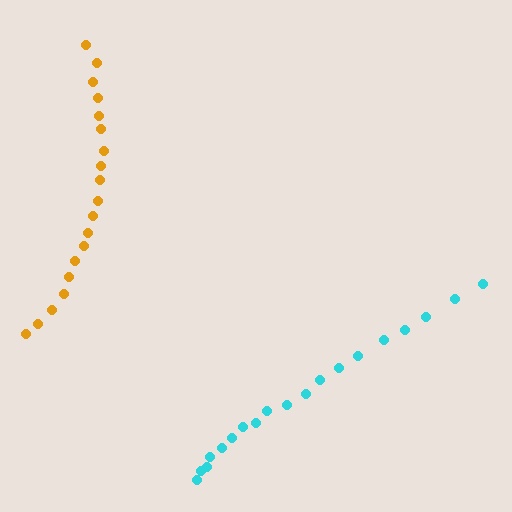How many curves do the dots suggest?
There are 2 distinct paths.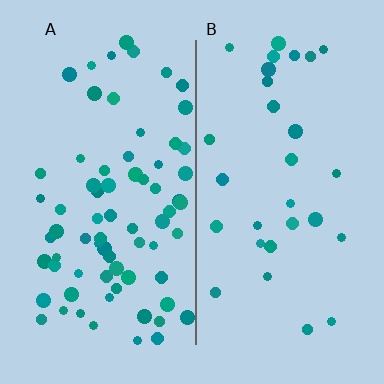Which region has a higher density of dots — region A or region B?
A (the left).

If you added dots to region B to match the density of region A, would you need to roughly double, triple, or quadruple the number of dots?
Approximately double.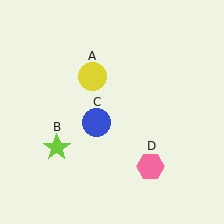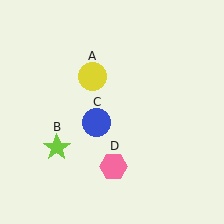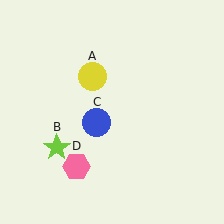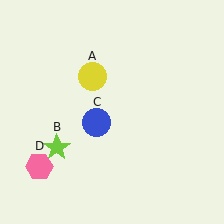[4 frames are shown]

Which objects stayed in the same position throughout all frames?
Yellow circle (object A) and lime star (object B) and blue circle (object C) remained stationary.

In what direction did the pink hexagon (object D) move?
The pink hexagon (object D) moved left.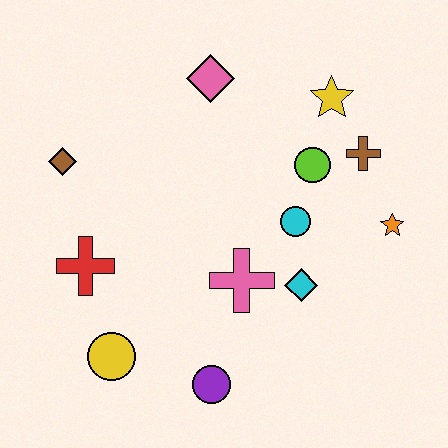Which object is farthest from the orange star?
The brown diamond is farthest from the orange star.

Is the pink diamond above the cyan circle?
Yes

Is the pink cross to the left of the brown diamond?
No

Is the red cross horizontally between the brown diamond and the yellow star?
Yes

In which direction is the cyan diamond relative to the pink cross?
The cyan diamond is to the right of the pink cross.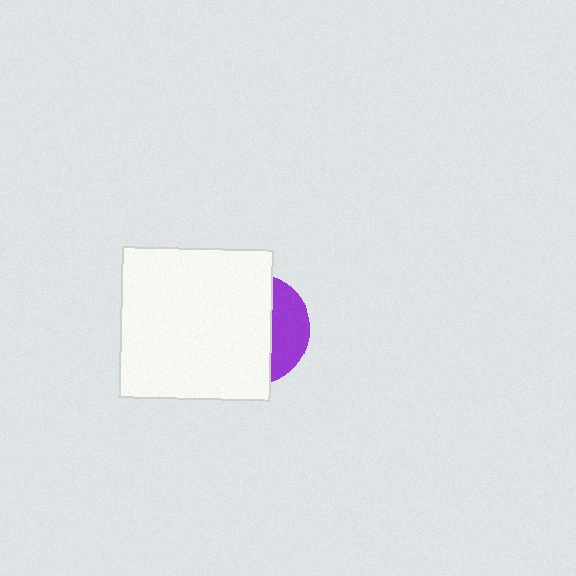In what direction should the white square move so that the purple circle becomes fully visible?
The white square should move left. That is the shortest direction to clear the overlap and leave the purple circle fully visible.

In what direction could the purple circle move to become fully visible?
The purple circle could move right. That would shift it out from behind the white square entirely.